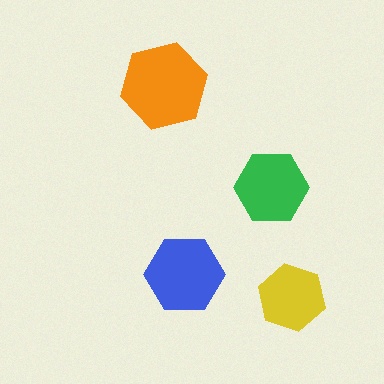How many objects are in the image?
There are 4 objects in the image.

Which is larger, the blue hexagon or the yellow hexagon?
The blue one.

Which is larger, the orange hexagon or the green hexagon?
The orange one.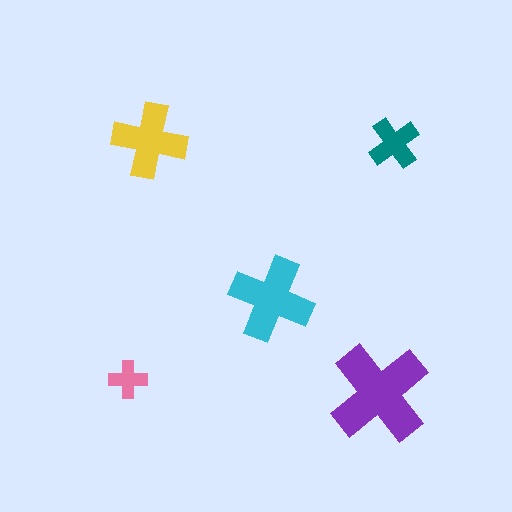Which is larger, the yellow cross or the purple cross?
The purple one.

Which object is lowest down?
The purple cross is bottommost.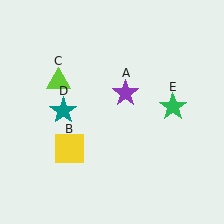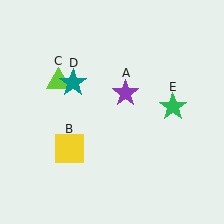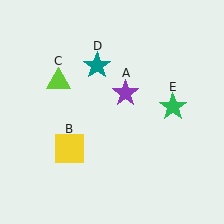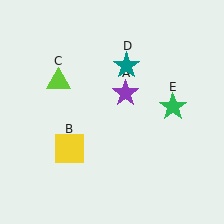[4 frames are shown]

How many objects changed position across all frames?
1 object changed position: teal star (object D).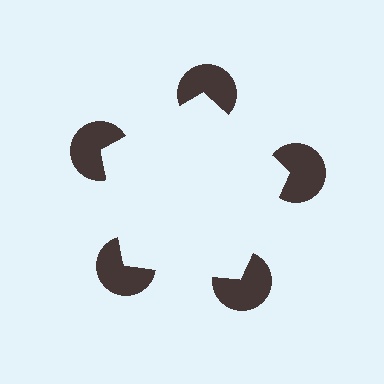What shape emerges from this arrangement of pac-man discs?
An illusory pentagon — its edges are inferred from the aligned wedge cuts in the pac-man discs, not physically drawn.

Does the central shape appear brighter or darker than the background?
It typically appears slightly brighter than the background, even though no actual brightness change is drawn.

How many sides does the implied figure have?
5 sides.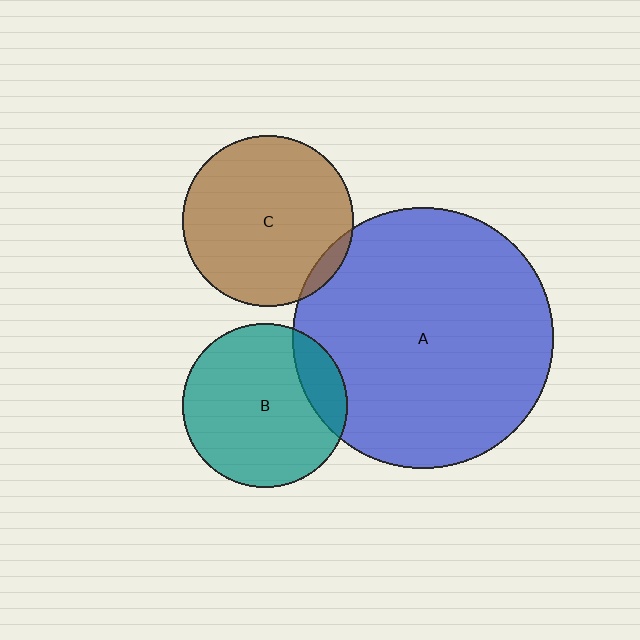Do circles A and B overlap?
Yes.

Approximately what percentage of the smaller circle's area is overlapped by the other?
Approximately 15%.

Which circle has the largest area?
Circle A (blue).